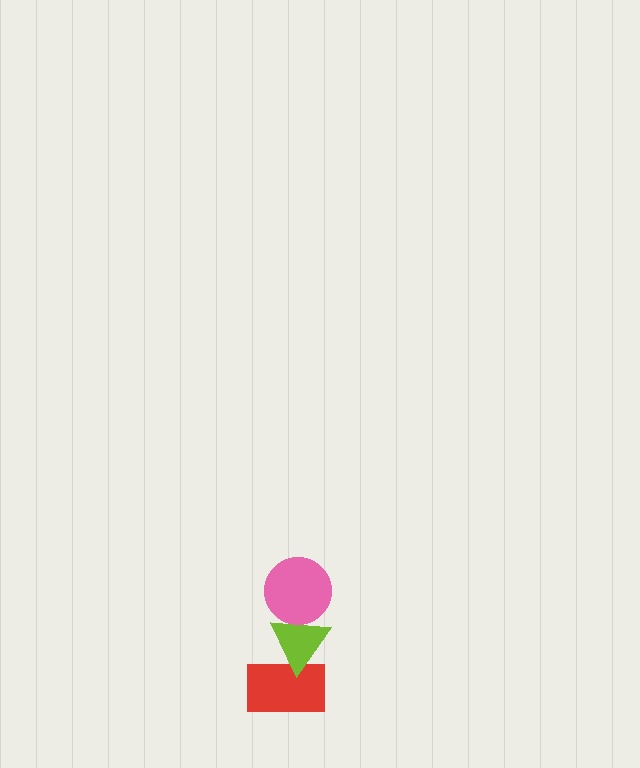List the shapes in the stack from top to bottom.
From top to bottom: the pink circle, the lime triangle, the red rectangle.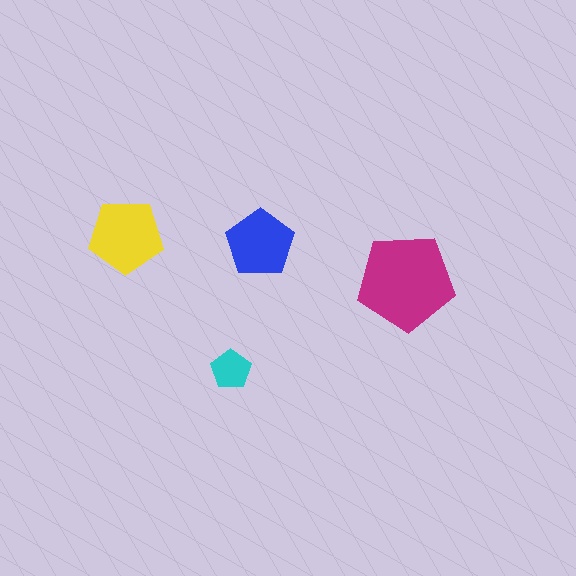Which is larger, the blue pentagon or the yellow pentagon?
The yellow one.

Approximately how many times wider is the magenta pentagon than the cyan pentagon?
About 2.5 times wider.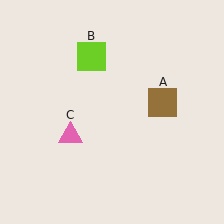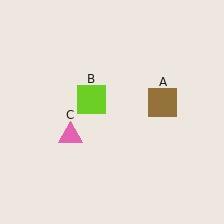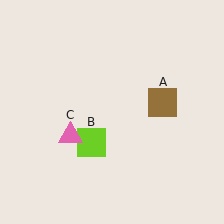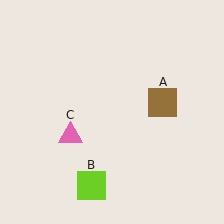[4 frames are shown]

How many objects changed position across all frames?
1 object changed position: lime square (object B).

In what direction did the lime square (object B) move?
The lime square (object B) moved down.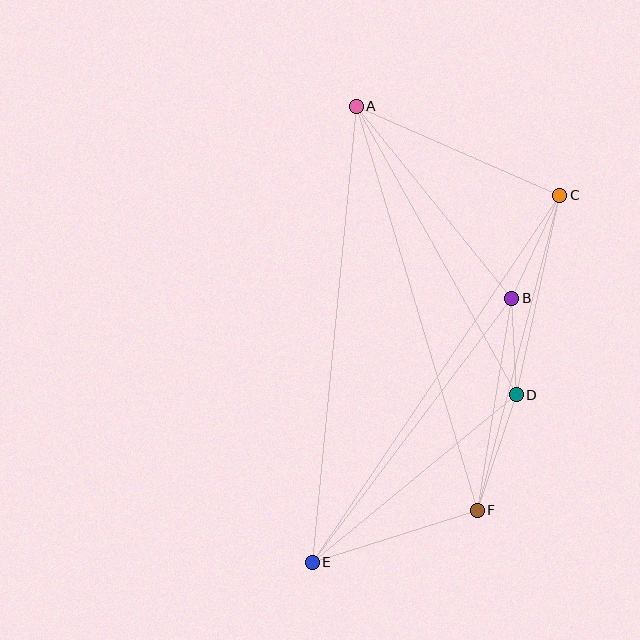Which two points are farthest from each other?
Points A and E are farthest from each other.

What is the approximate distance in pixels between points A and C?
The distance between A and C is approximately 222 pixels.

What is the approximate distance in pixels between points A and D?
The distance between A and D is approximately 330 pixels.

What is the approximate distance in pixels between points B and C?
The distance between B and C is approximately 114 pixels.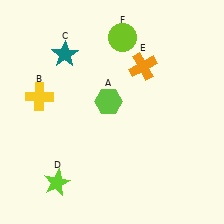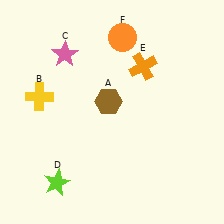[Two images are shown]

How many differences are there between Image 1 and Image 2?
There are 3 differences between the two images.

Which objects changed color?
A changed from lime to brown. C changed from teal to pink. F changed from lime to orange.